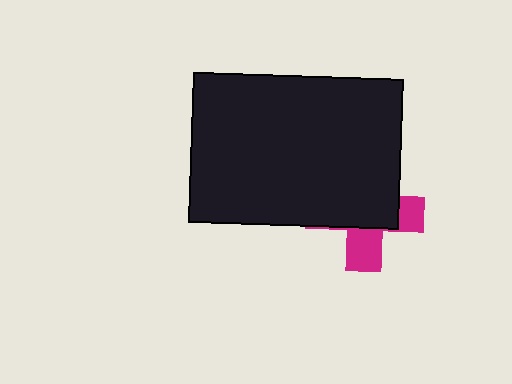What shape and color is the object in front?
The object in front is a black rectangle.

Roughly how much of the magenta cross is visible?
A small part of it is visible (roughly 35%).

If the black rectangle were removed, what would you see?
You would see the complete magenta cross.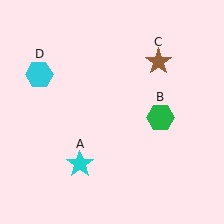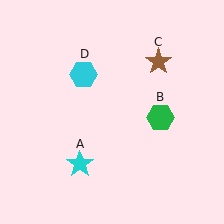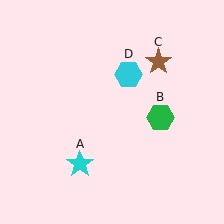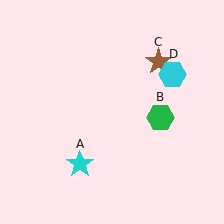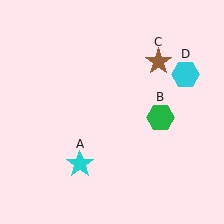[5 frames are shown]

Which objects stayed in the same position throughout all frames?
Cyan star (object A) and green hexagon (object B) and brown star (object C) remained stationary.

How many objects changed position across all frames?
1 object changed position: cyan hexagon (object D).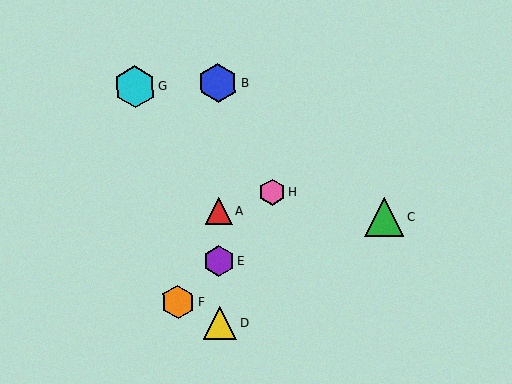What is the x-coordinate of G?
Object G is at x≈135.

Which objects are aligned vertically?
Objects A, B, D, E are aligned vertically.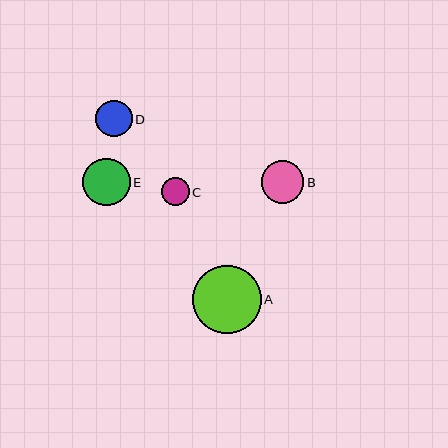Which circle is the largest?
Circle A is the largest with a size of approximately 69 pixels.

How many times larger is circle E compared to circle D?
Circle E is approximately 1.3 times the size of circle D.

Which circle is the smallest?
Circle C is the smallest with a size of approximately 28 pixels.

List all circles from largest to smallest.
From largest to smallest: A, E, B, D, C.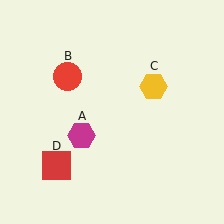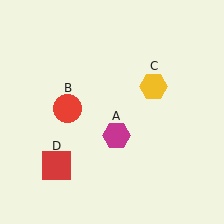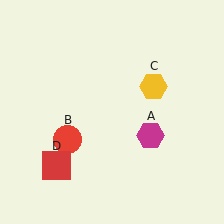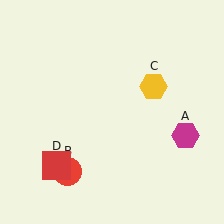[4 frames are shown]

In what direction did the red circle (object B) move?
The red circle (object B) moved down.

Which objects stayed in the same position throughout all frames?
Yellow hexagon (object C) and red square (object D) remained stationary.